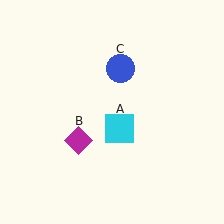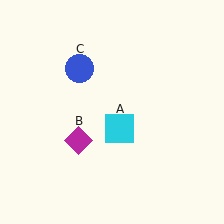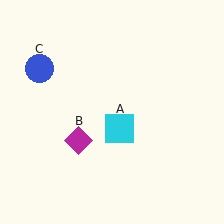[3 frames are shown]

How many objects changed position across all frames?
1 object changed position: blue circle (object C).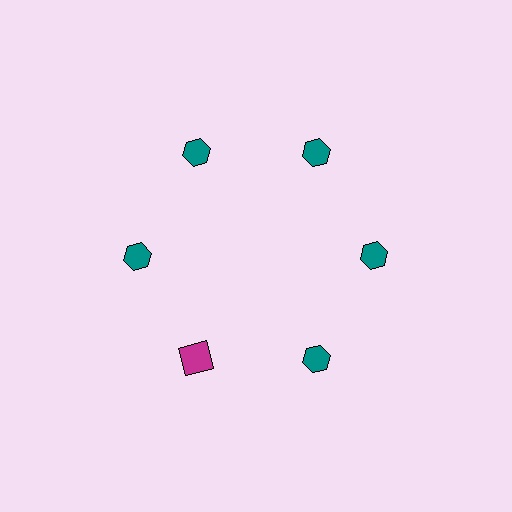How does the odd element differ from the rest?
It differs in both color (magenta instead of teal) and shape (square instead of hexagon).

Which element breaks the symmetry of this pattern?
The magenta square at roughly the 7 o'clock position breaks the symmetry. All other shapes are teal hexagons.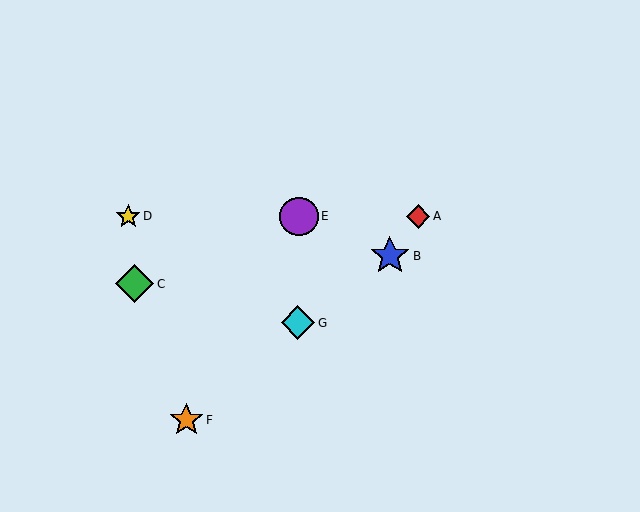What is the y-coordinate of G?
Object G is at y≈323.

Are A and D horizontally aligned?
Yes, both are at y≈216.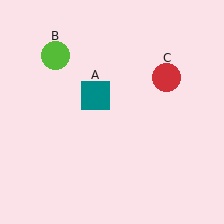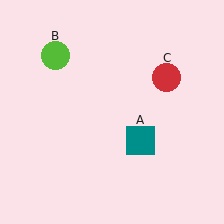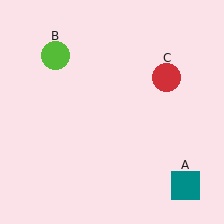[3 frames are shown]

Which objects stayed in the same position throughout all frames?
Lime circle (object B) and red circle (object C) remained stationary.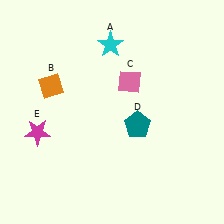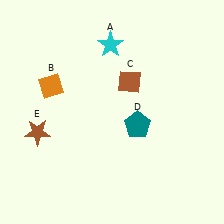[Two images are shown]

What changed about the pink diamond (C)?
In Image 1, C is pink. In Image 2, it changed to brown.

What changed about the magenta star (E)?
In Image 1, E is magenta. In Image 2, it changed to brown.